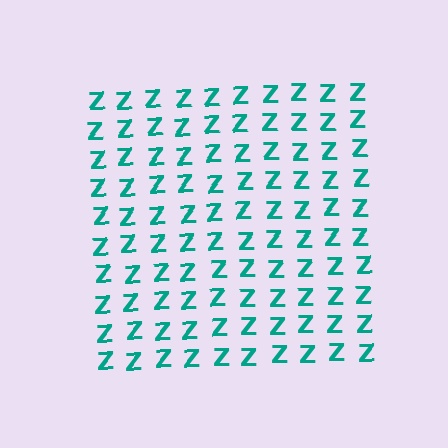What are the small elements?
The small elements are letter Z's.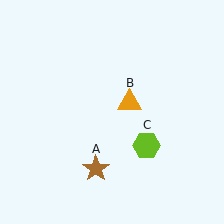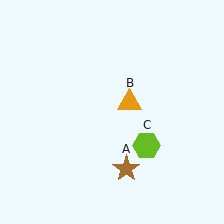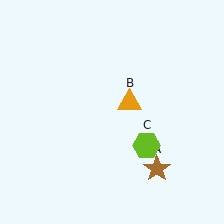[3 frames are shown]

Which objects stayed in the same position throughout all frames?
Orange triangle (object B) and lime hexagon (object C) remained stationary.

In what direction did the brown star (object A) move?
The brown star (object A) moved right.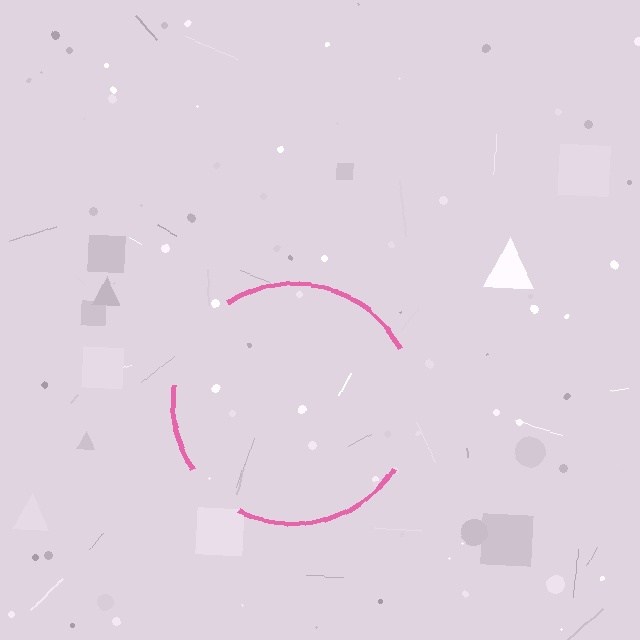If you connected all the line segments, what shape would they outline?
They would outline a circle.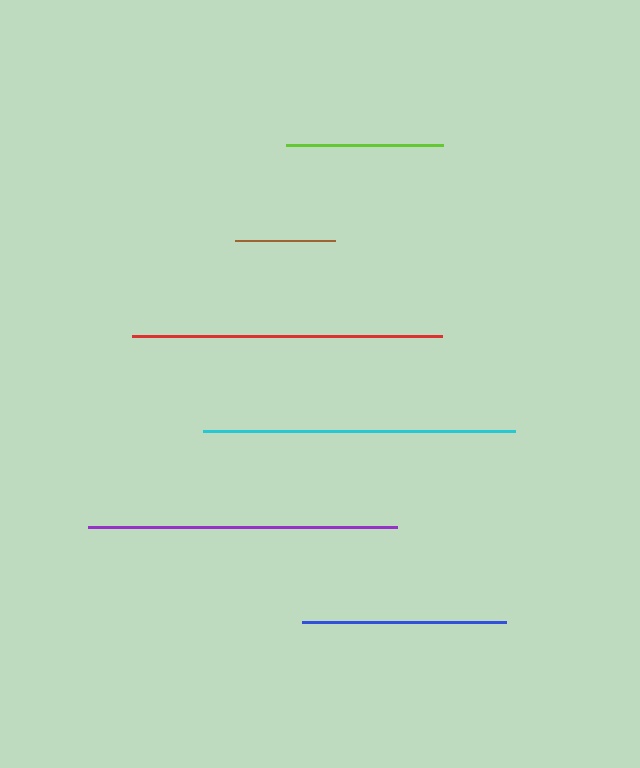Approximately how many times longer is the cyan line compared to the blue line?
The cyan line is approximately 1.5 times the length of the blue line.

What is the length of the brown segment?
The brown segment is approximately 100 pixels long.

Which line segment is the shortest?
The brown line is the shortest at approximately 100 pixels.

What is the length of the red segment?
The red segment is approximately 310 pixels long.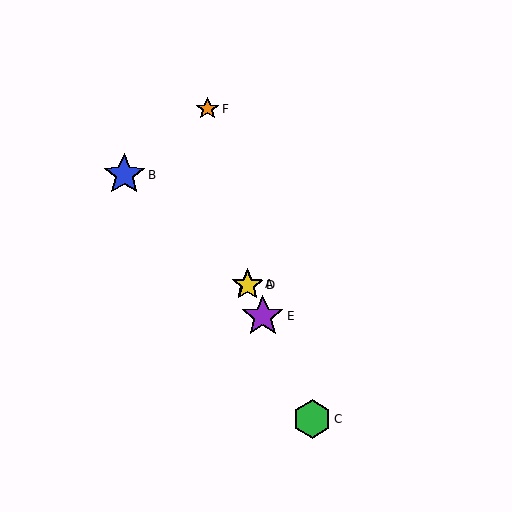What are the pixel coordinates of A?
Object A is at (247, 284).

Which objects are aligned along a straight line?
Objects A, C, D, E are aligned along a straight line.